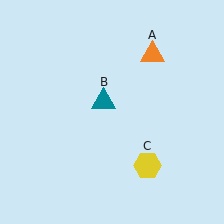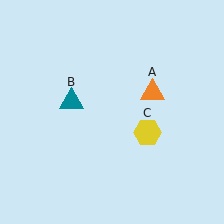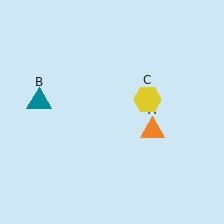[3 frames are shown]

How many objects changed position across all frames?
3 objects changed position: orange triangle (object A), teal triangle (object B), yellow hexagon (object C).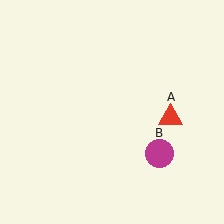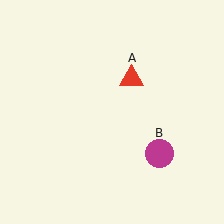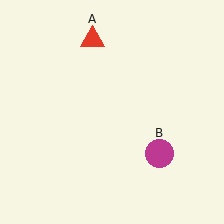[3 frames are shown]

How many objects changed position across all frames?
1 object changed position: red triangle (object A).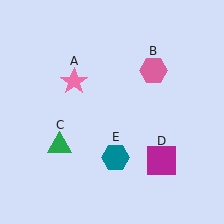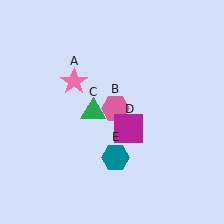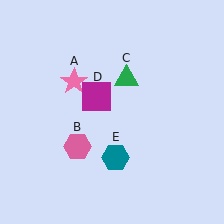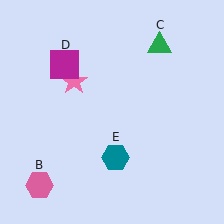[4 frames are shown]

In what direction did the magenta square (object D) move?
The magenta square (object D) moved up and to the left.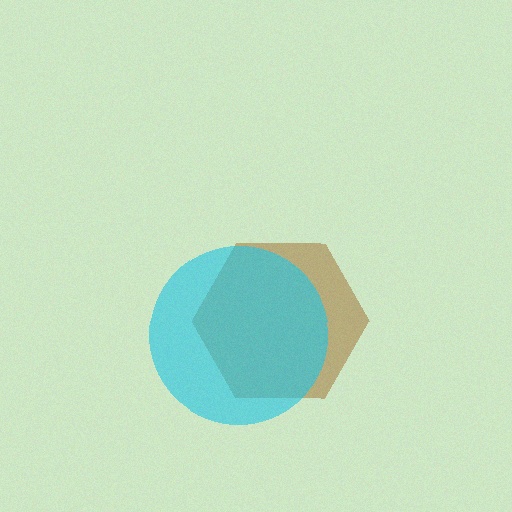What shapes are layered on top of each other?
The layered shapes are: a brown hexagon, a cyan circle.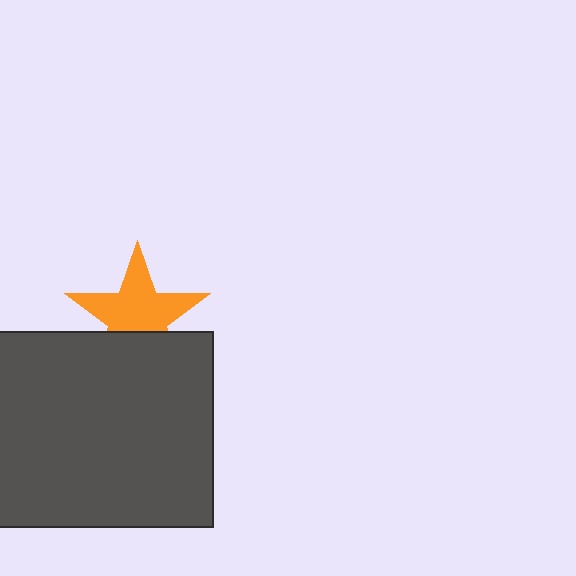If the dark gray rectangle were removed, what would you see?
You would see the complete orange star.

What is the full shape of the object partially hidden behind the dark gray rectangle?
The partially hidden object is an orange star.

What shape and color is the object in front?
The object in front is a dark gray rectangle.